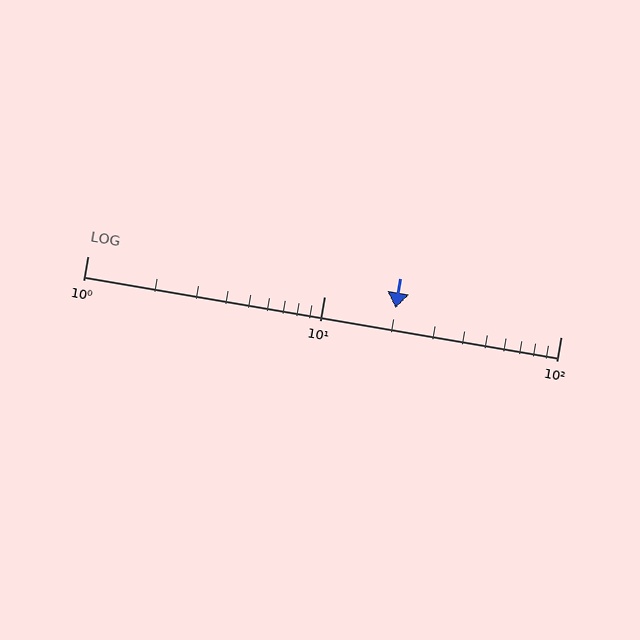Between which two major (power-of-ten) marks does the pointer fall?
The pointer is between 10 and 100.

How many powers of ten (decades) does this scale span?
The scale spans 2 decades, from 1 to 100.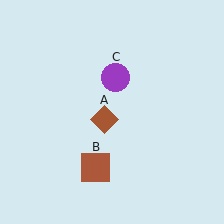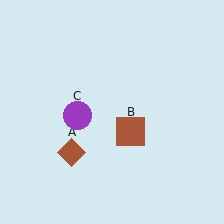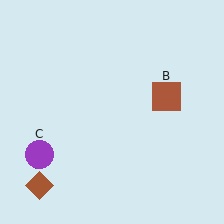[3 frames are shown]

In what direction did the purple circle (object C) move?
The purple circle (object C) moved down and to the left.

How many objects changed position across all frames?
3 objects changed position: brown diamond (object A), brown square (object B), purple circle (object C).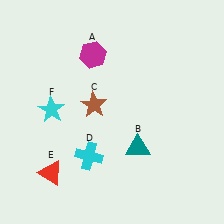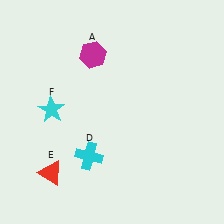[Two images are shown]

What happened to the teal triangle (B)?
The teal triangle (B) was removed in Image 2. It was in the bottom-right area of Image 1.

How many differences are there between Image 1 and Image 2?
There are 2 differences between the two images.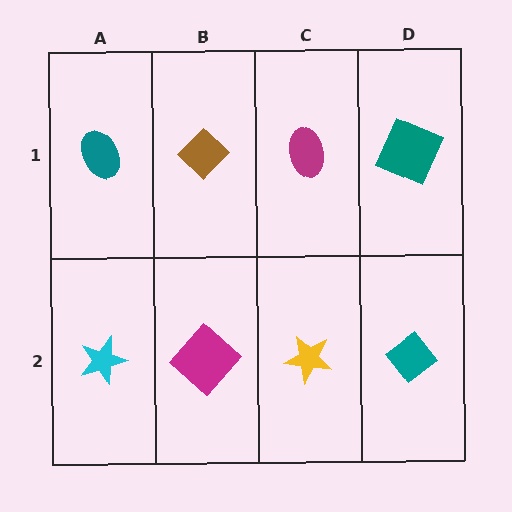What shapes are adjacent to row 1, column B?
A magenta diamond (row 2, column B), a teal ellipse (row 1, column A), a magenta ellipse (row 1, column C).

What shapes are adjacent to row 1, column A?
A cyan star (row 2, column A), a brown diamond (row 1, column B).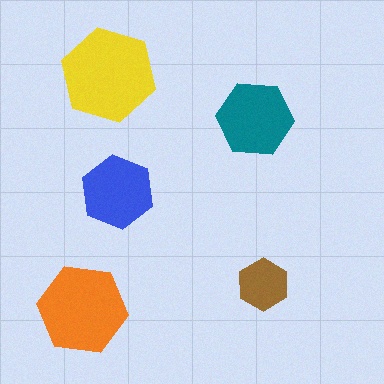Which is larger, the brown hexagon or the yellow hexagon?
The yellow one.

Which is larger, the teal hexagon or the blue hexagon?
The teal one.